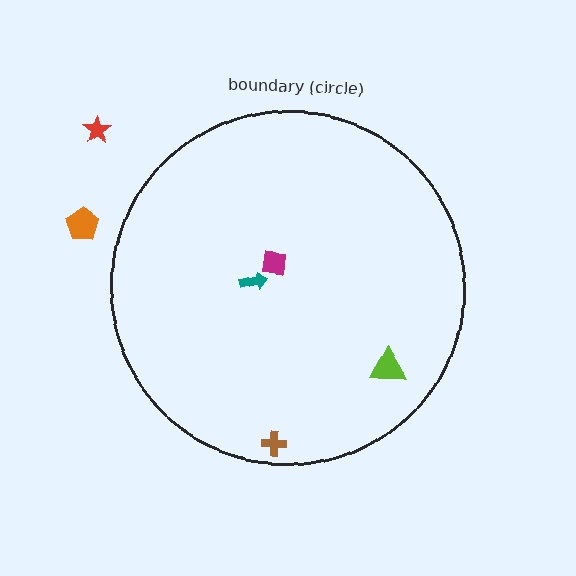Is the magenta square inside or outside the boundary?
Inside.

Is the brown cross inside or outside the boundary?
Inside.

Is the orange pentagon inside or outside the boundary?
Outside.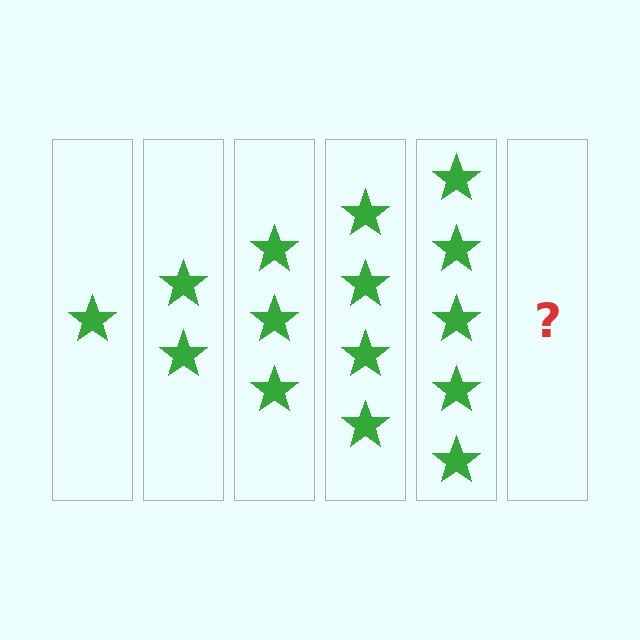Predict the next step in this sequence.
The next step is 6 stars.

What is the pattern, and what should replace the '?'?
The pattern is that each step adds one more star. The '?' should be 6 stars.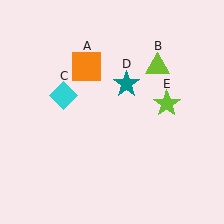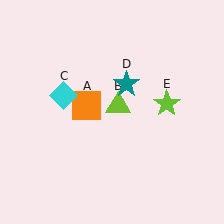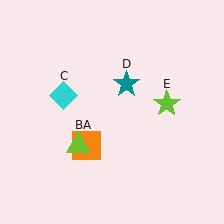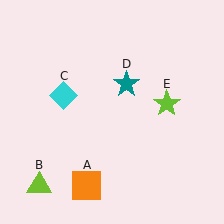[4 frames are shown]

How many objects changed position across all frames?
2 objects changed position: orange square (object A), lime triangle (object B).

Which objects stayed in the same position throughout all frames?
Cyan diamond (object C) and teal star (object D) and lime star (object E) remained stationary.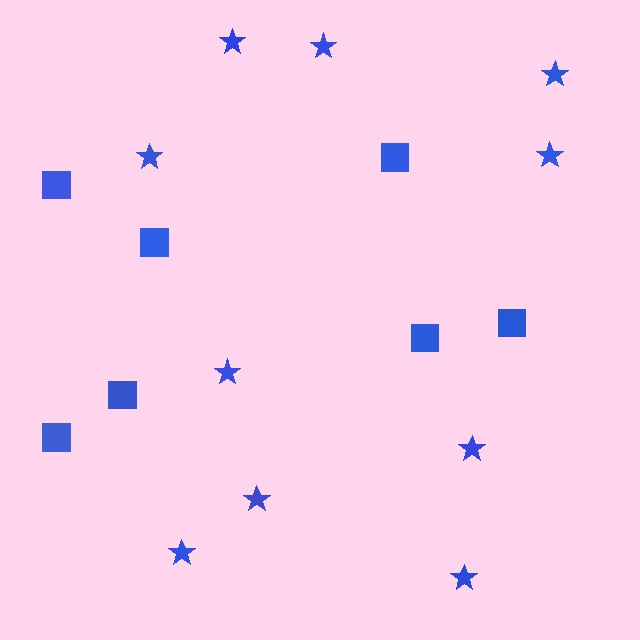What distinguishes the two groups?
There are 2 groups: one group of squares (7) and one group of stars (10).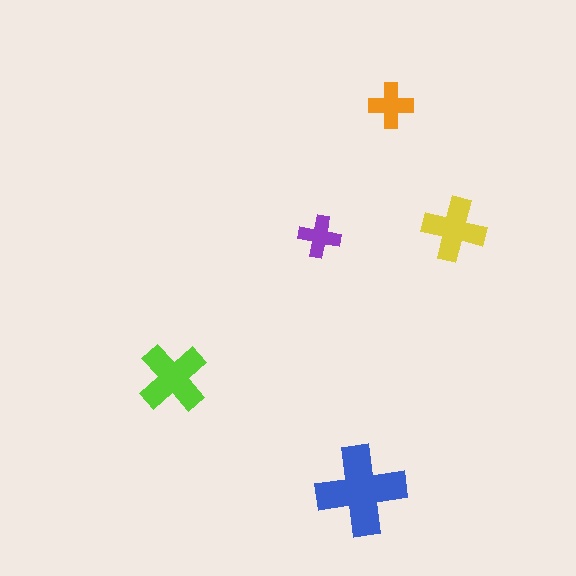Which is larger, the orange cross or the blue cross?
The blue one.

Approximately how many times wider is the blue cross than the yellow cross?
About 1.5 times wider.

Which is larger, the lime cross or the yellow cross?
The lime one.